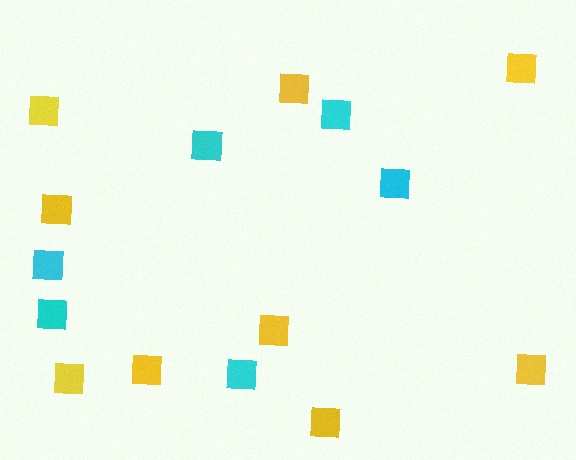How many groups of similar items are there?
There are 2 groups: one group of yellow squares (9) and one group of cyan squares (6).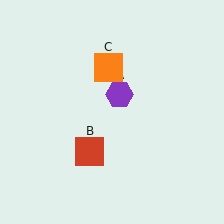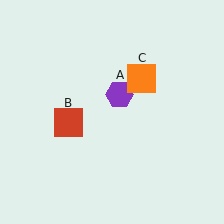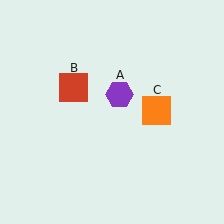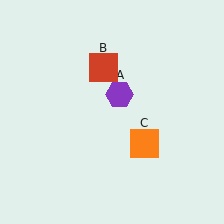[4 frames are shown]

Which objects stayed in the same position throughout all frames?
Purple hexagon (object A) remained stationary.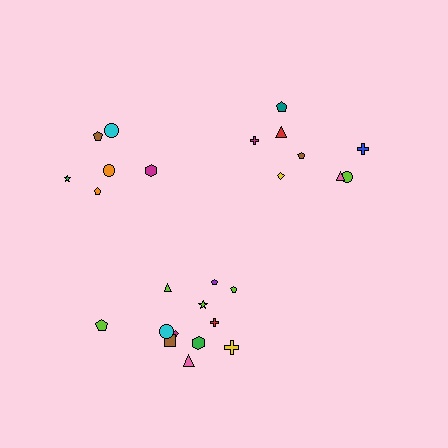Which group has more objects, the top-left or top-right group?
The top-right group.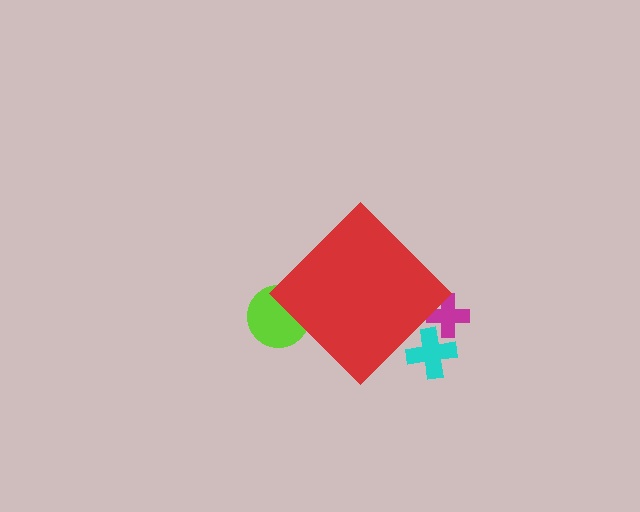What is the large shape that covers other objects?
A red diamond.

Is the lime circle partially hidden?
Yes, the lime circle is partially hidden behind the red diamond.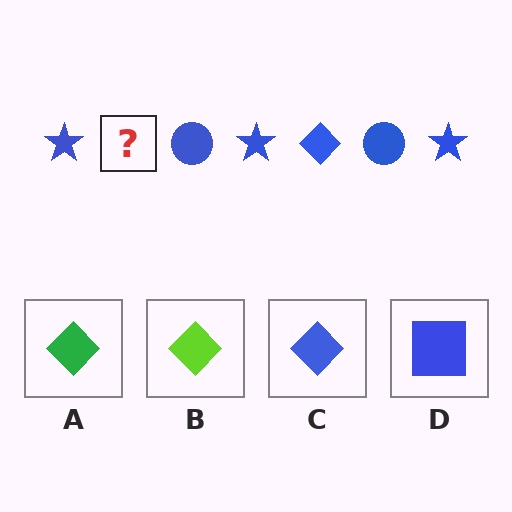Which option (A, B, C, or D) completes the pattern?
C.